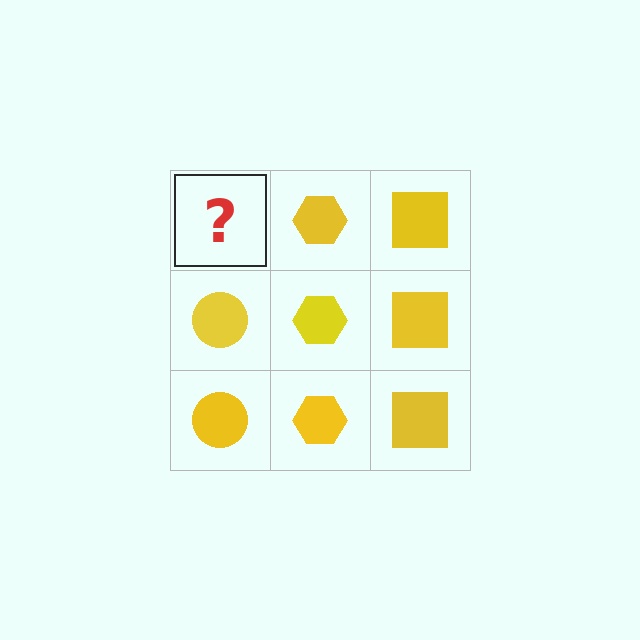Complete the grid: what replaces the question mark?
The question mark should be replaced with a yellow circle.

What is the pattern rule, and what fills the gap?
The rule is that each column has a consistent shape. The gap should be filled with a yellow circle.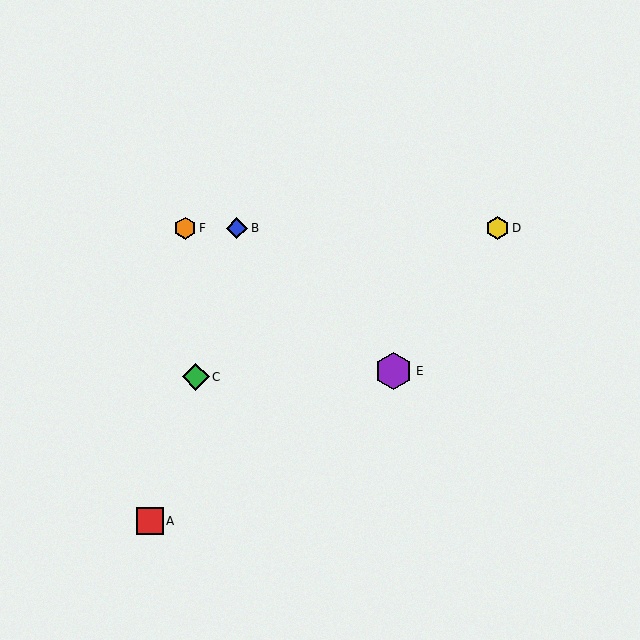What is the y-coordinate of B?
Object B is at y≈228.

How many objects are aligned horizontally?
3 objects (B, D, F) are aligned horizontally.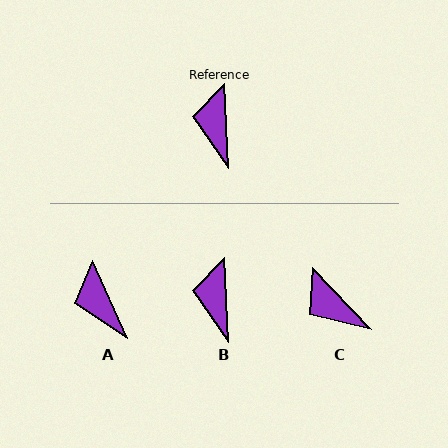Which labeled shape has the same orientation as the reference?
B.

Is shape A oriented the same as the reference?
No, it is off by about 22 degrees.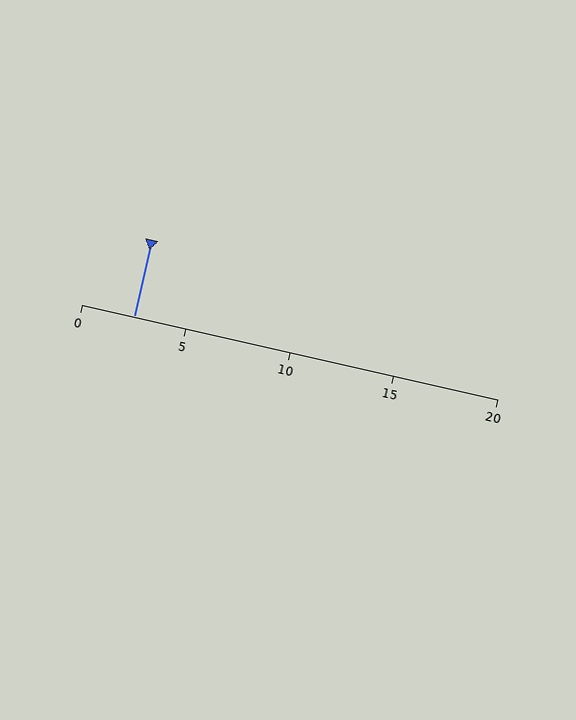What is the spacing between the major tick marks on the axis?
The major ticks are spaced 5 apart.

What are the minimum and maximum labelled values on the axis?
The axis runs from 0 to 20.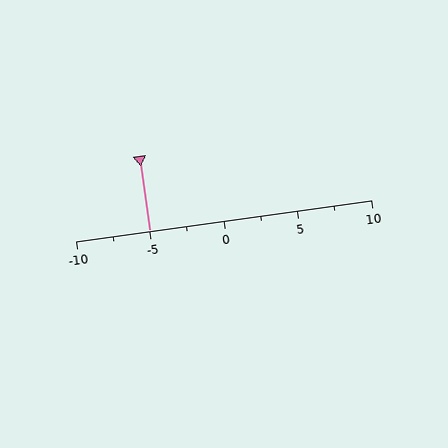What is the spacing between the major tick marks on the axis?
The major ticks are spaced 5 apart.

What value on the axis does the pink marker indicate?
The marker indicates approximately -5.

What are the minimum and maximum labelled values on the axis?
The axis runs from -10 to 10.